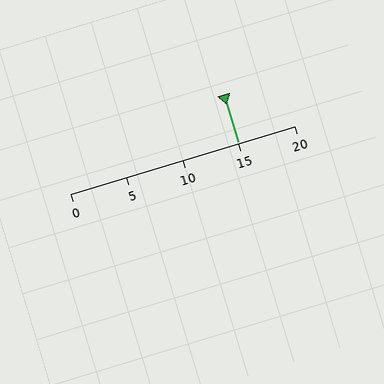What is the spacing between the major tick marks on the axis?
The major ticks are spaced 5 apart.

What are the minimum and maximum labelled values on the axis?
The axis runs from 0 to 20.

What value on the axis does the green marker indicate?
The marker indicates approximately 15.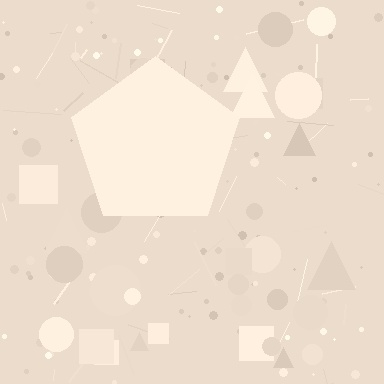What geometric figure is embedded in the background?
A pentagon is embedded in the background.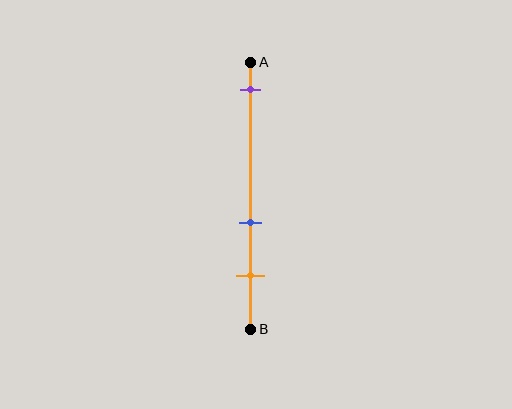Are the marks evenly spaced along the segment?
No, the marks are not evenly spaced.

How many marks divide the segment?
There are 3 marks dividing the segment.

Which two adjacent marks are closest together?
The blue and orange marks are the closest adjacent pair.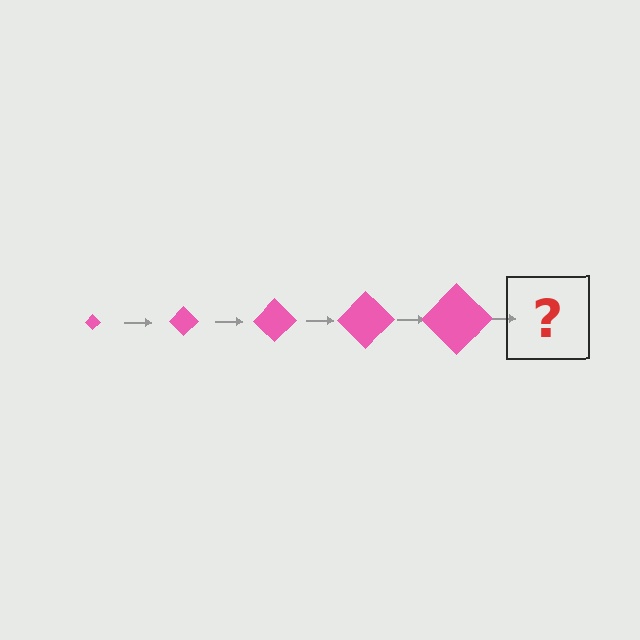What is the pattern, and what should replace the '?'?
The pattern is that the diamond gets progressively larger each step. The '?' should be a pink diamond, larger than the previous one.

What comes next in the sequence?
The next element should be a pink diamond, larger than the previous one.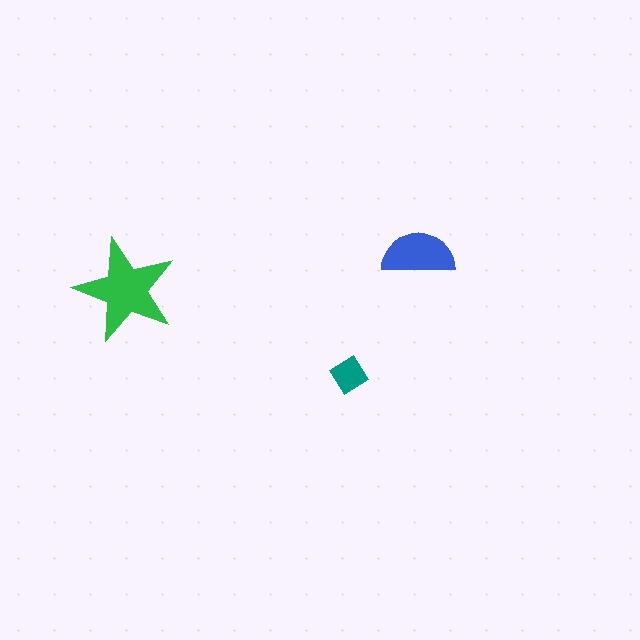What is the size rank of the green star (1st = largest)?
1st.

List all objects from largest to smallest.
The green star, the blue semicircle, the teal diamond.